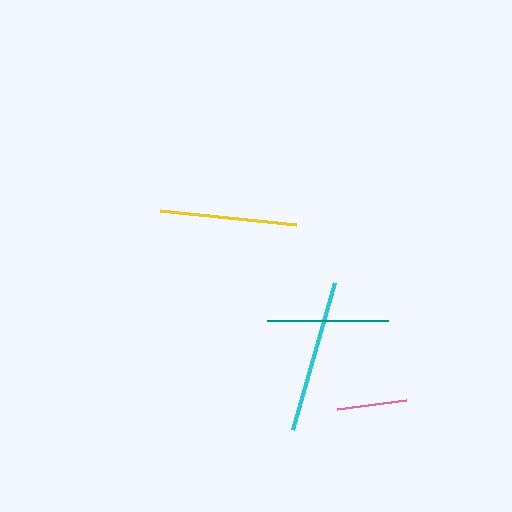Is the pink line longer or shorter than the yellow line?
The yellow line is longer than the pink line.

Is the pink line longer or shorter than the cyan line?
The cyan line is longer than the pink line.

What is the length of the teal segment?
The teal segment is approximately 121 pixels long.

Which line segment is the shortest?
The pink line is the shortest at approximately 69 pixels.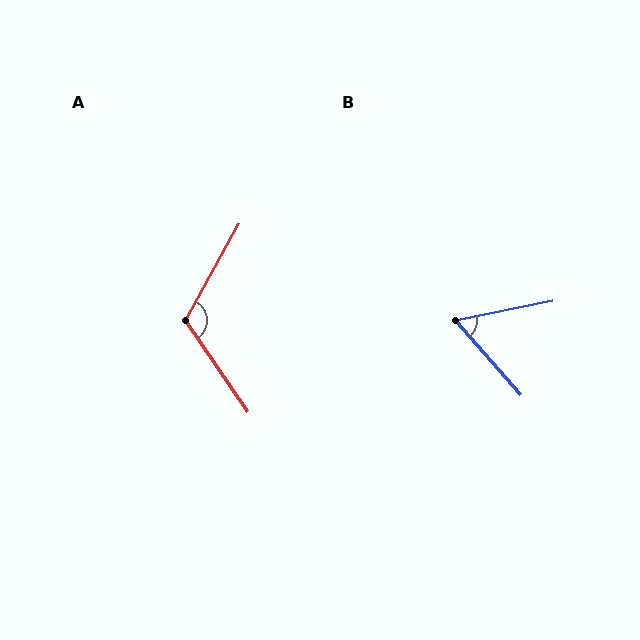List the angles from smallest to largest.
B (60°), A (116°).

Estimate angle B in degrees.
Approximately 60 degrees.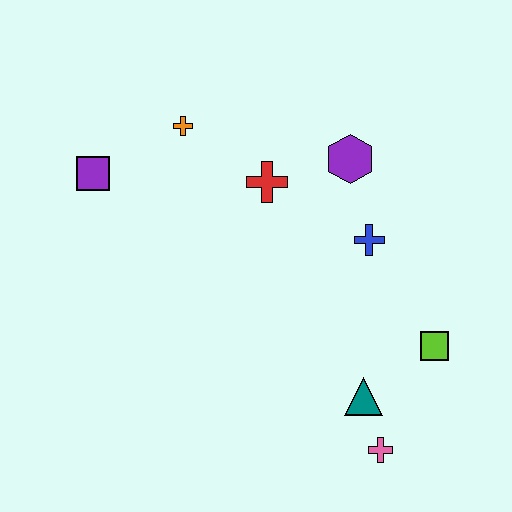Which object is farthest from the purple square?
The pink cross is farthest from the purple square.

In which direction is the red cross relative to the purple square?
The red cross is to the right of the purple square.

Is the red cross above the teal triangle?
Yes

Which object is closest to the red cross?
The purple hexagon is closest to the red cross.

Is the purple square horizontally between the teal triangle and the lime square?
No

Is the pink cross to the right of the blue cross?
Yes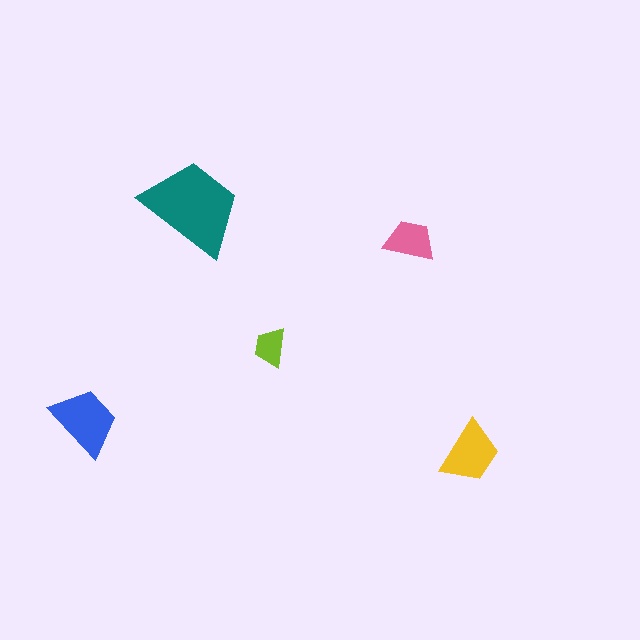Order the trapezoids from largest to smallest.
the teal one, the blue one, the yellow one, the pink one, the lime one.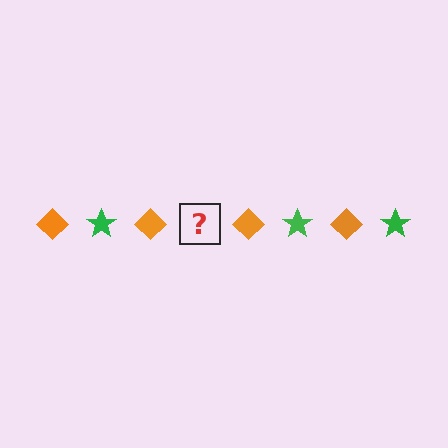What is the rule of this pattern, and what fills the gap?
The rule is that the pattern alternates between orange diamond and green star. The gap should be filled with a green star.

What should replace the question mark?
The question mark should be replaced with a green star.